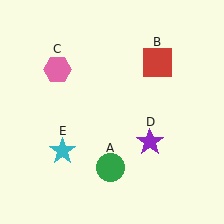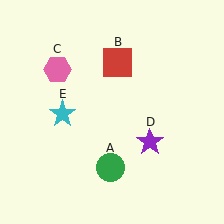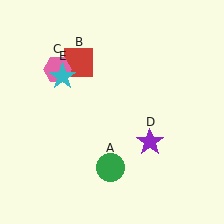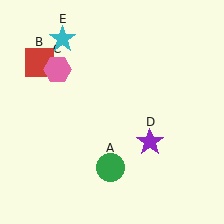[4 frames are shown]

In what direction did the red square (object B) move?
The red square (object B) moved left.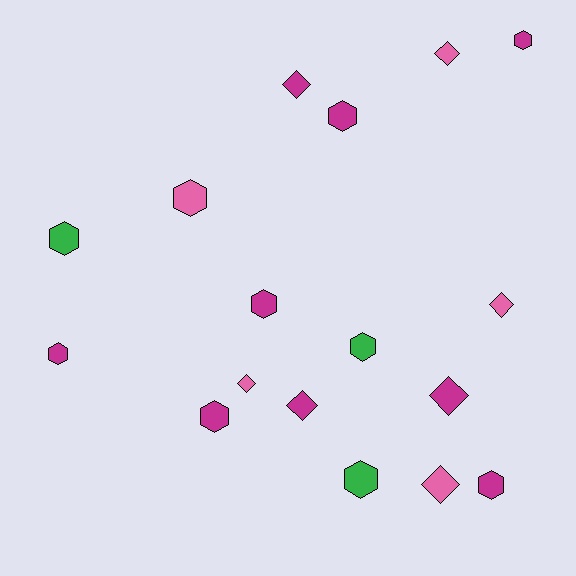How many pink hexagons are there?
There is 1 pink hexagon.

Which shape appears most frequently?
Hexagon, with 10 objects.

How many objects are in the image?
There are 17 objects.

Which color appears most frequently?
Magenta, with 9 objects.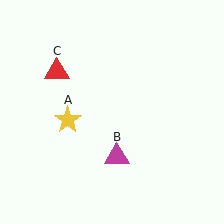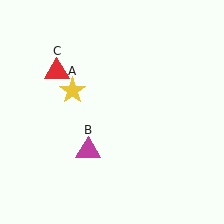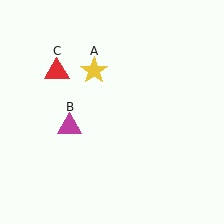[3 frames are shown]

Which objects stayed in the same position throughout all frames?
Red triangle (object C) remained stationary.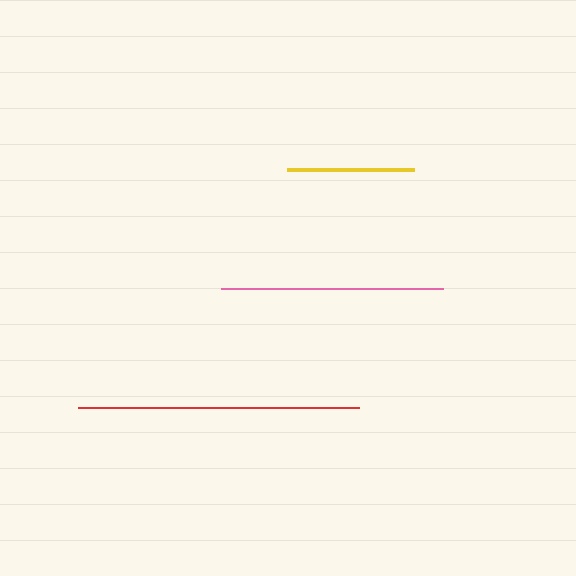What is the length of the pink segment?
The pink segment is approximately 222 pixels long.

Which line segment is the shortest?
The yellow line is the shortest at approximately 127 pixels.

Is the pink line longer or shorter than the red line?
The red line is longer than the pink line.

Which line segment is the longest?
The red line is the longest at approximately 281 pixels.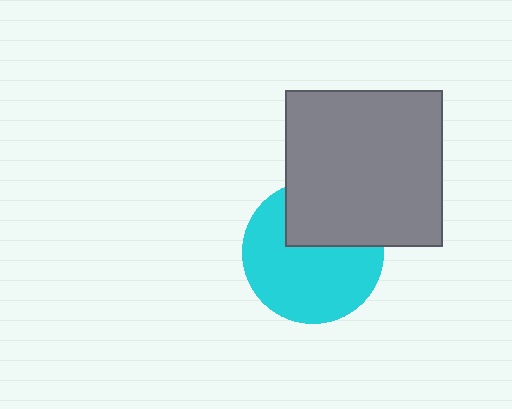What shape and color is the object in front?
The object in front is a gray square.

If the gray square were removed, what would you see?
You would see the complete cyan circle.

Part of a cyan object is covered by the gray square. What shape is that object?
It is a circle.